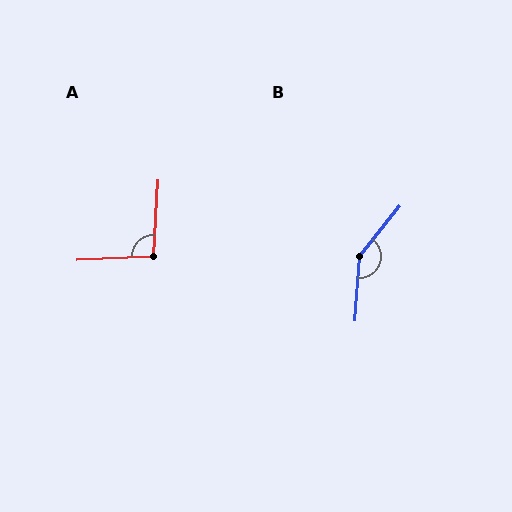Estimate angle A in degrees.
Approximately 96 degrees.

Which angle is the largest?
B, at approximately 146 degrees.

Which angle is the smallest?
A, at approximately 96 degrees.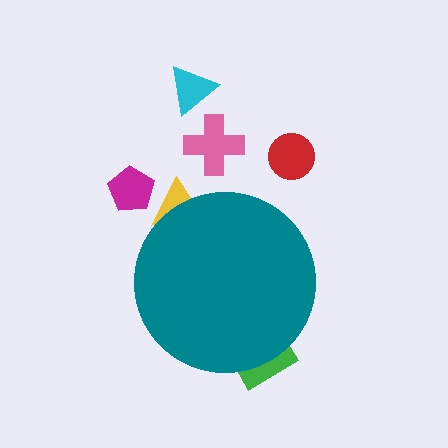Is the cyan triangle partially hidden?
No, the cyan triangle is fully visible.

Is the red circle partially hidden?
No, the red circle is fully visible.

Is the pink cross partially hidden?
No, the pink cross is fully visible.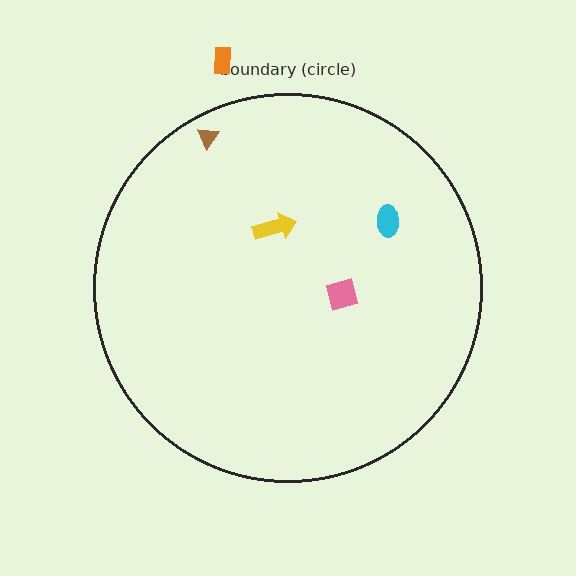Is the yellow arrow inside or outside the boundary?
Inside.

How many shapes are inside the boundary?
4 inside, 1 outside.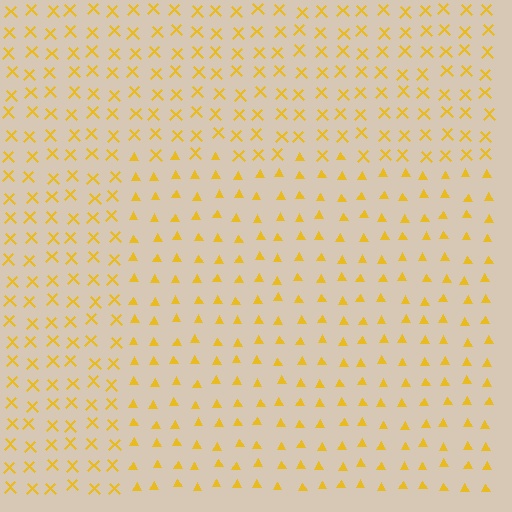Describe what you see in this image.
The image is filled with small yellow elements arranged in a uniform grid. A rectangle-shaped region contains triangles, while the surrounding area contains X marks. The boundary is defined purely by the change in element shape.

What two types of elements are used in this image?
The image uses triangles inside the rectangle region and X marks outside it.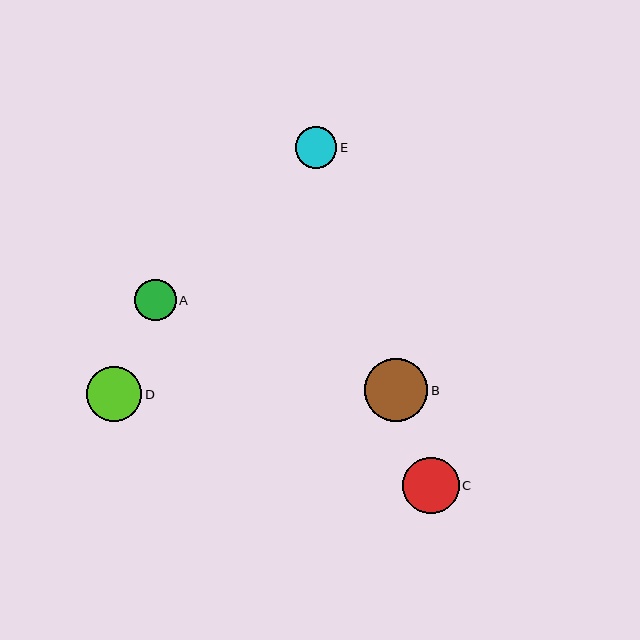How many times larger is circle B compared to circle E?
Circle B is approximately 1.5 times the size of circle E.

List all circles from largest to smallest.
From largest to smallest: B, C, D, E, A.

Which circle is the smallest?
Circle A is the smallest with a size of approximately 41 pixels.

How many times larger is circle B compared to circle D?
Circle B is approximately 1.1 times the size of circle D.